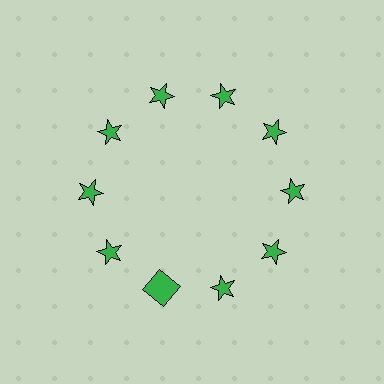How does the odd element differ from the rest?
It has a different shape: square instead of star.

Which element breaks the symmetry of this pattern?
The green square at roughly the 7 o'clock position breaks the symmetry. All other shapes are green stars.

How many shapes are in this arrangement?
There are 10 shapes arranged in a ring pattern.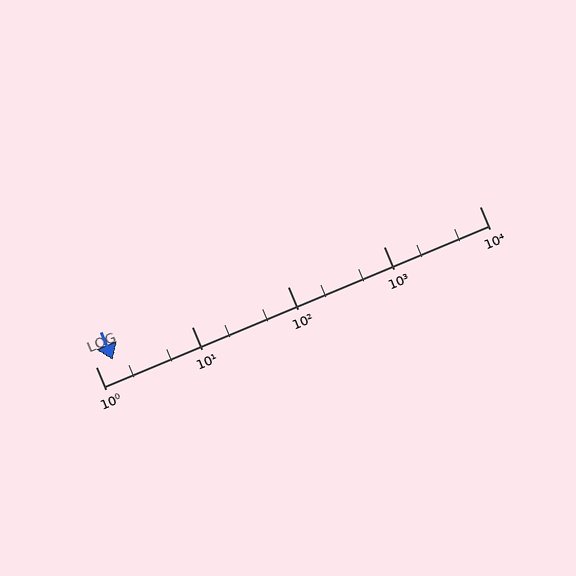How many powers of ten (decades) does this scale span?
The scale spans 4 decades, from 1 to 10000.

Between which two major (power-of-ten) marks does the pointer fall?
The pointer is between 1 and 10.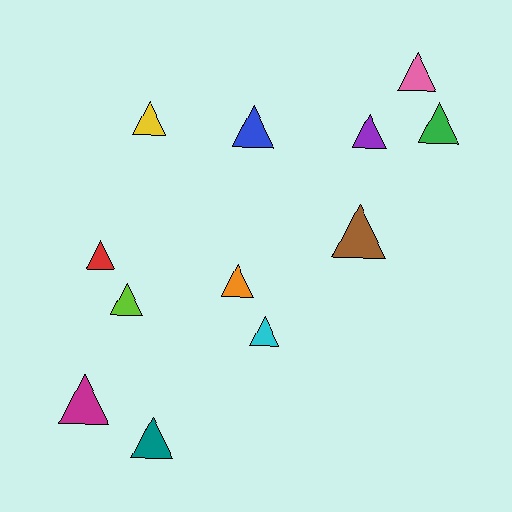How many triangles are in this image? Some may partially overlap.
There are 12 triangles.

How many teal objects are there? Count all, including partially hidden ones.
There is 1 teal object.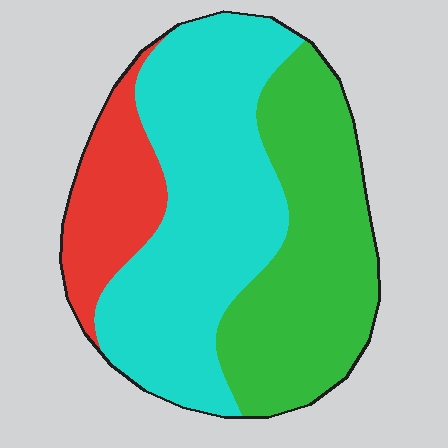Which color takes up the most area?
Cyan, at roughly 45%.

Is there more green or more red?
Green.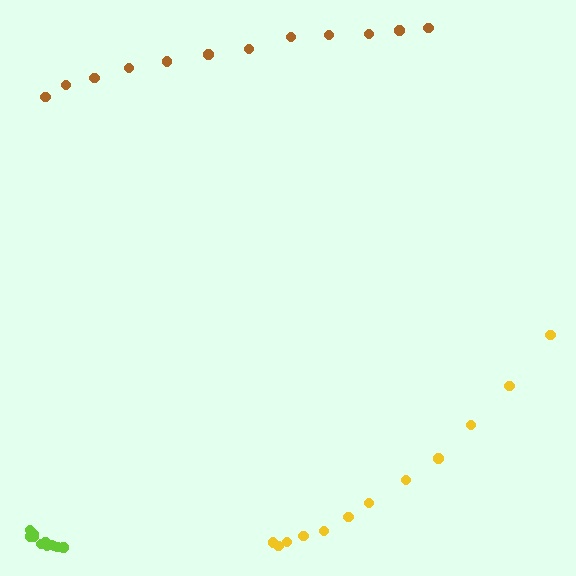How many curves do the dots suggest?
There are 3 distinct paths.